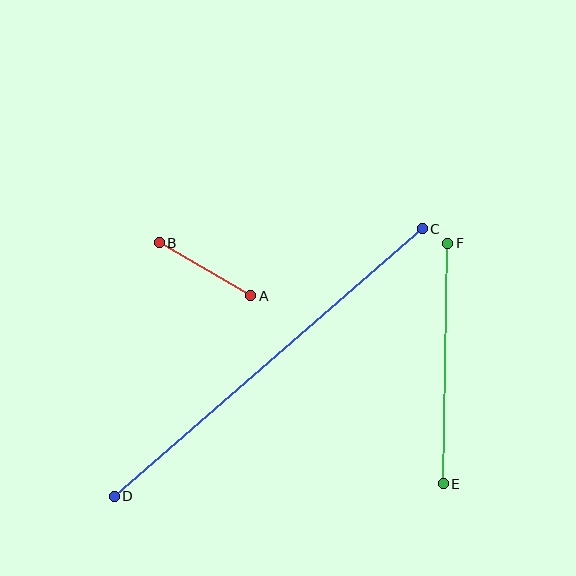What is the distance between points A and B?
The distance is approximately 106 pixels.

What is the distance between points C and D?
The distance is approximately 408 pixels.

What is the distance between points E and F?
The distance is approximately 240 pixels.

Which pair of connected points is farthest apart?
Points C and D are farthest apart.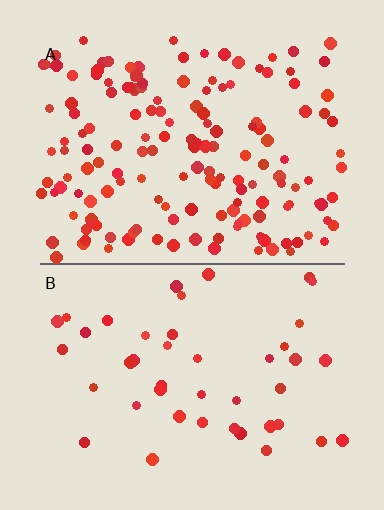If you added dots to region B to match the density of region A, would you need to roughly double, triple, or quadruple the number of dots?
Approximately quadruple.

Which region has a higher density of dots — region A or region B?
A (the top).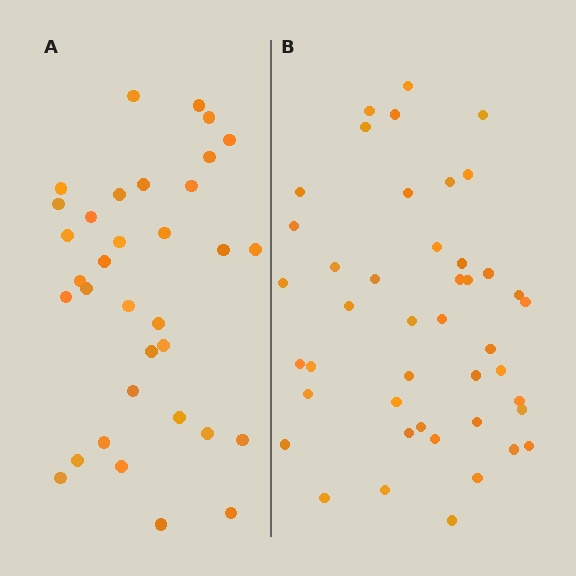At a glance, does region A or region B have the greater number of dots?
Region B (the right region) has more dots.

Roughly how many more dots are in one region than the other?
Region B has roughly 10 or so more dots than region A.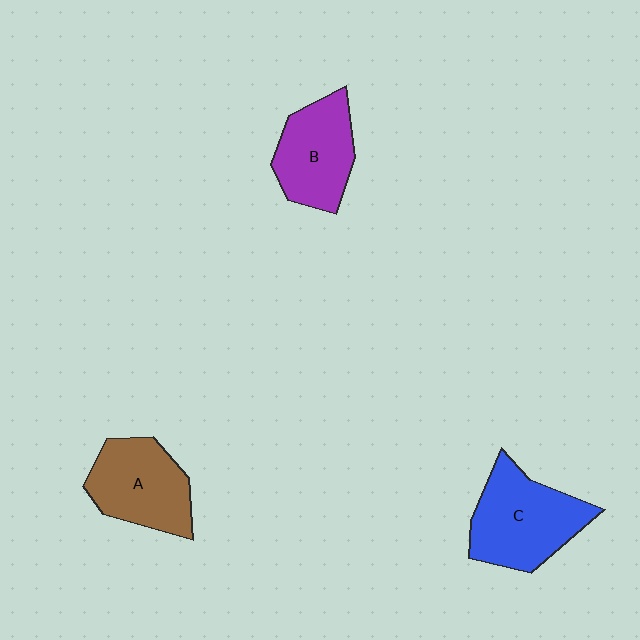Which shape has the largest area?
Shape C (blue).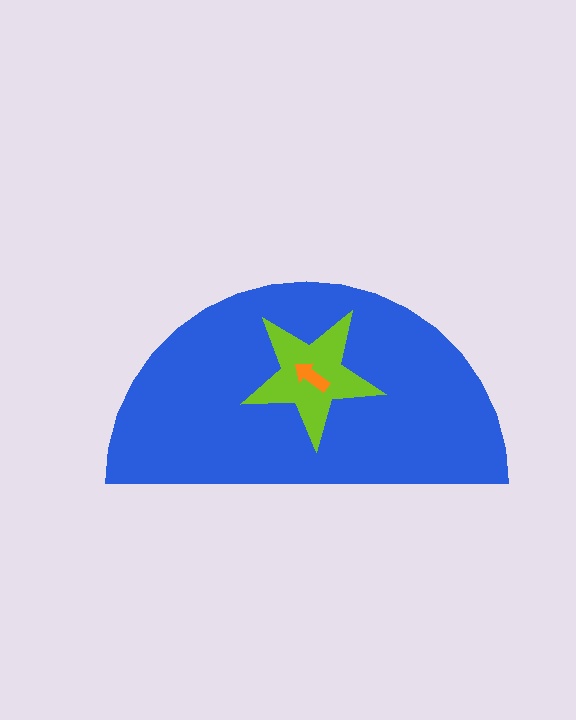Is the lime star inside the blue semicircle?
Yes.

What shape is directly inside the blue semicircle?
The lime star.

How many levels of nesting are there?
3.